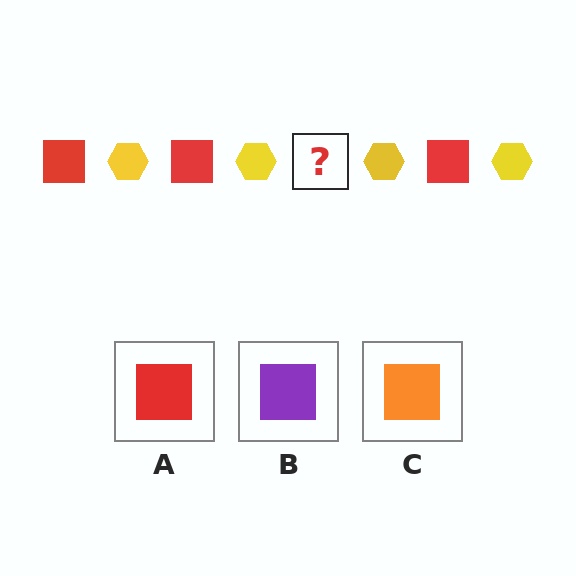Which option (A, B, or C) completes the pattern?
A.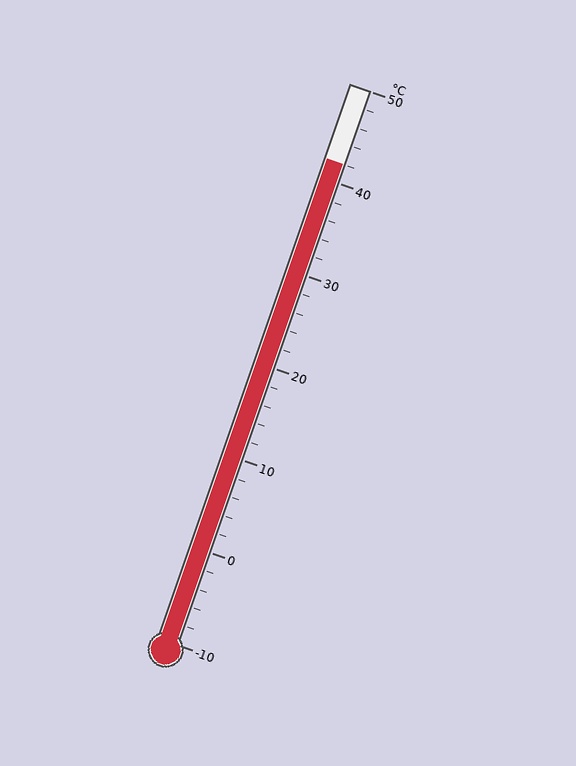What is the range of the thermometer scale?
The thermometer scale ranges from -10°C to 50°C.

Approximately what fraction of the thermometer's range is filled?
The thermometer is filled to approximately 85% of its range.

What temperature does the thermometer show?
The thermometer shows approximately 42°C.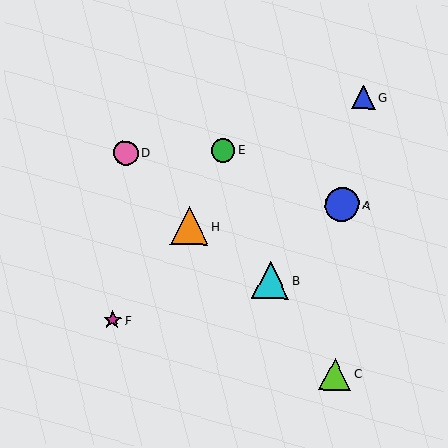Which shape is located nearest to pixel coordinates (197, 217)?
The orange triangle (labeled H) at (189, 226) is nearest to that location.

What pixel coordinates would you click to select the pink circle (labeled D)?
Click at (126, 153) to select the pink circle D.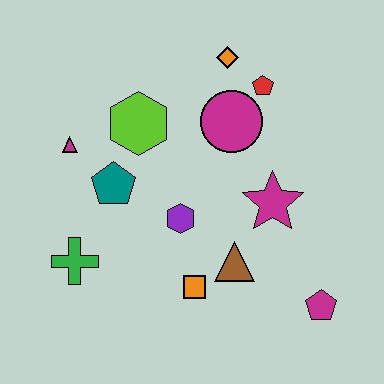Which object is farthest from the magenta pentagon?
The magenta triangle is farthest from the magenta pentagon.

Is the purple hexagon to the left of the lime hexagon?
No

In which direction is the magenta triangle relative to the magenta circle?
The magenta triangle is to the left of the magenta circle.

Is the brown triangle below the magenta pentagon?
No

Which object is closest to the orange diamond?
The red pentagon is closest to the orange diamond.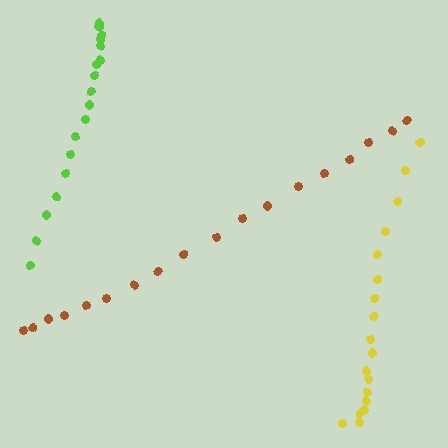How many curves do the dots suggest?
There are 3 distinct paths.